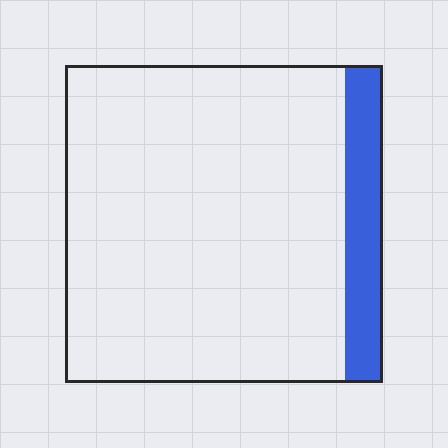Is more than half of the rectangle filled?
No.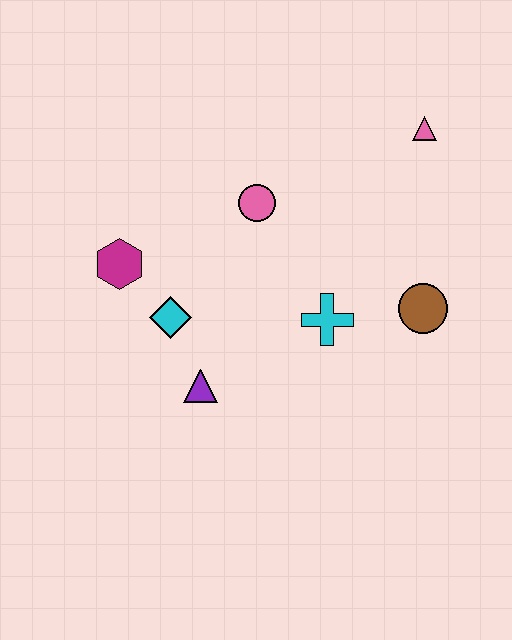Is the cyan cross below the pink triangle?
Yes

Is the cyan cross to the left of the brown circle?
Yes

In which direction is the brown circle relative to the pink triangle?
The brown circle is below the pink triangle.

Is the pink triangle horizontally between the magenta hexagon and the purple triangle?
No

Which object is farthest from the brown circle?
The magenta hexagon is farthest from the brown circle.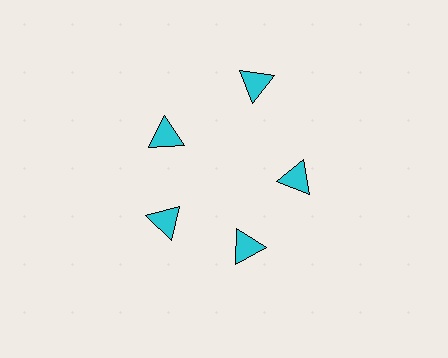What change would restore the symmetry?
The symmetry would be restored by moving it inward, back onto the ring so that all 5 triangles sit at equal angles and equal distance from the center.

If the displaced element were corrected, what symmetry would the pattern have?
It would have 5-fold rotational symmetry — the pattern would map onto itself every 72 degrees.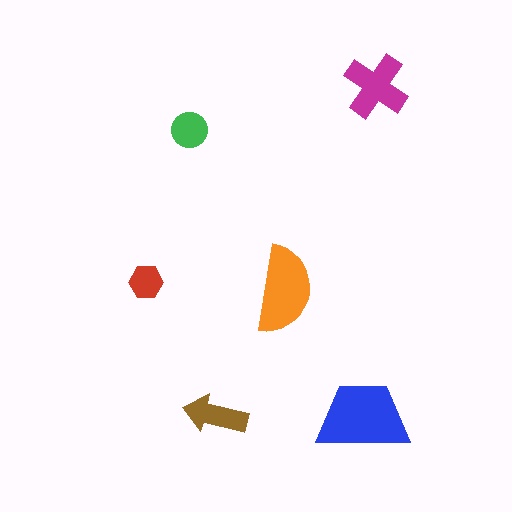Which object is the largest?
The blue trapezoid.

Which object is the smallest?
The red hexagon.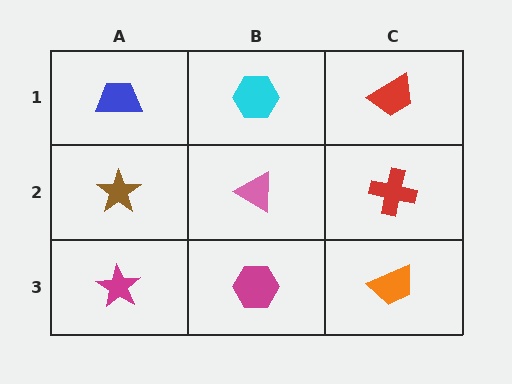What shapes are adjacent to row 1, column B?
A pink triangle (row 2, column B), a blue trapezoid (row 1, column A), a red trapezoid (row 1, column C).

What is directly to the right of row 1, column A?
A cyan hexagon.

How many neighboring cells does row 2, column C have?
3.